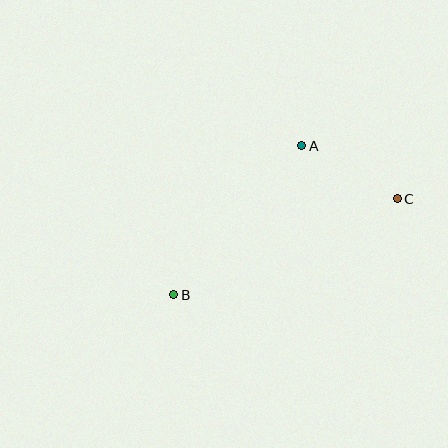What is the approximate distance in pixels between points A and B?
The distance between A and B is approximately 196 pixels.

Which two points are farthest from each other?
Points B and C are farthest from each other.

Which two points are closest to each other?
Points A and C are closest to each other.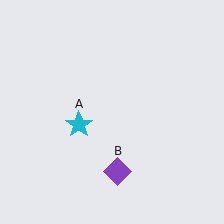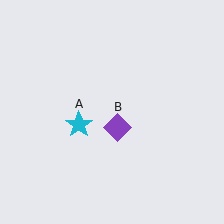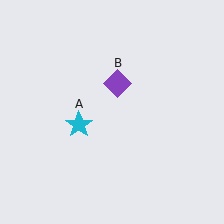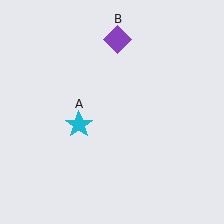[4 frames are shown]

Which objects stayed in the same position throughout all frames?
Cyan star (object A) remained stationary.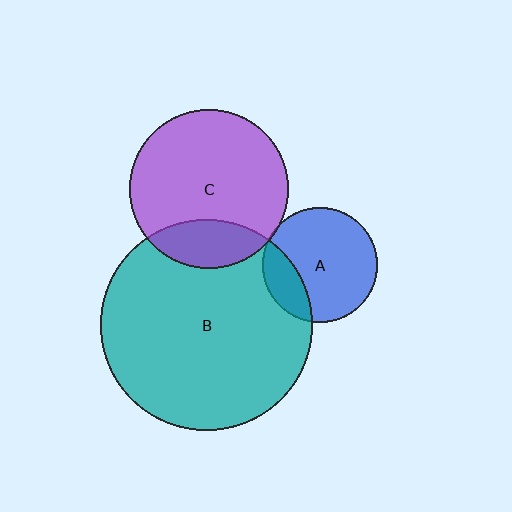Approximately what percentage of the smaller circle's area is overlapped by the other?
Approximately 5%.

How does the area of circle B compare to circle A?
Approximately 3.4 times.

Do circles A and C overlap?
Yes.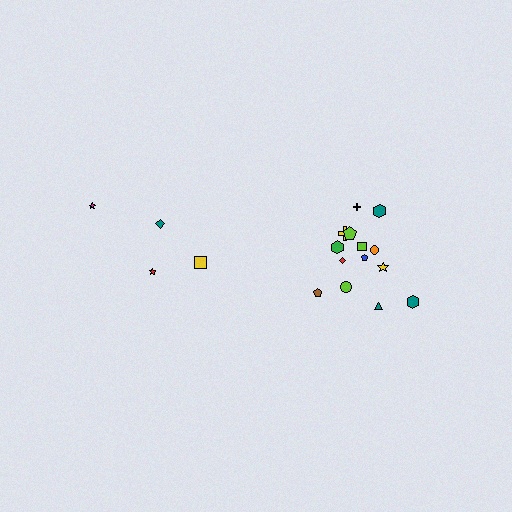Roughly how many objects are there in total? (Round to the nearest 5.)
Roughly 20 objects in total.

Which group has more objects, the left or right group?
The right group.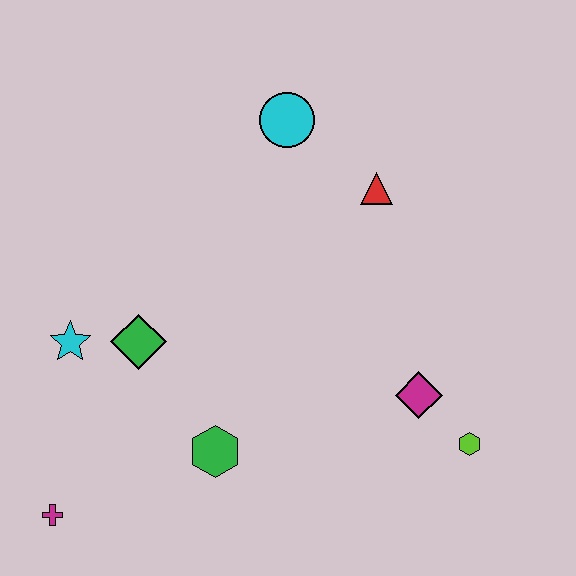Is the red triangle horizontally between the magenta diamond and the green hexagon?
Yes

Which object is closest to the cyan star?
The green diamond is closest to the cyan star.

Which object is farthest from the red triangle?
The magenta cross is farthest from the red triangle.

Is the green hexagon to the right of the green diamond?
Yes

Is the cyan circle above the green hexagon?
Yes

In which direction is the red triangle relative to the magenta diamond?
The red triangle is above the magenta diamond.